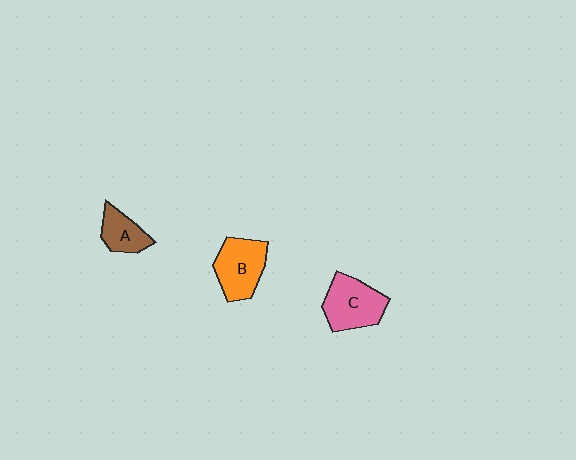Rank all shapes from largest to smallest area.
From largest to smallest: C (pink), B (orange), A (brown).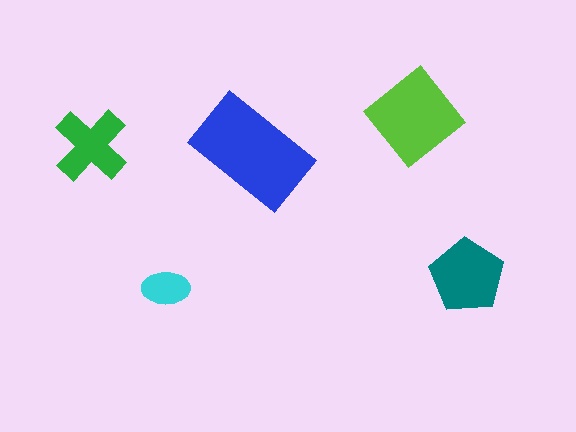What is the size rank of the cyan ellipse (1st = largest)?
5th.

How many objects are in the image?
There are 5 objects in the image.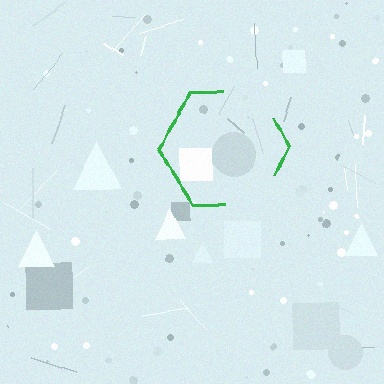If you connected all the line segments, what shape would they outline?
They would outline a hexagon.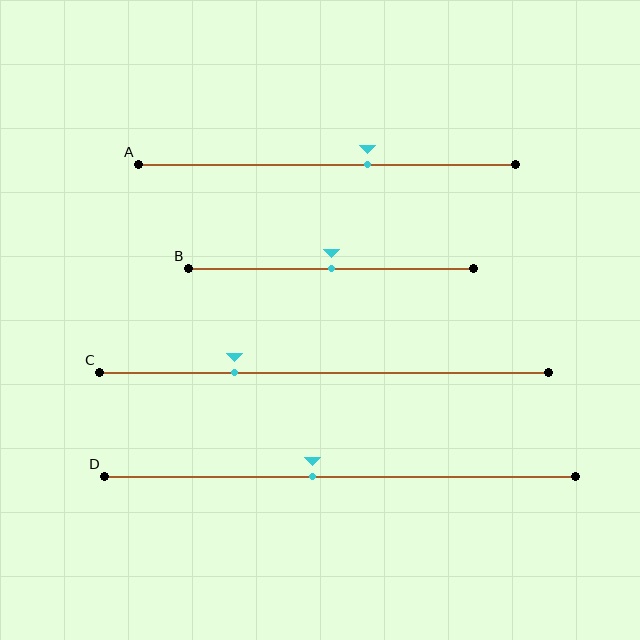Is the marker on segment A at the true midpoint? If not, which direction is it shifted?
No, the marker on segment A is shifted to the right by about 11% of the segment length.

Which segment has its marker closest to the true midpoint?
Segment B has its marker closest to the true midpoint.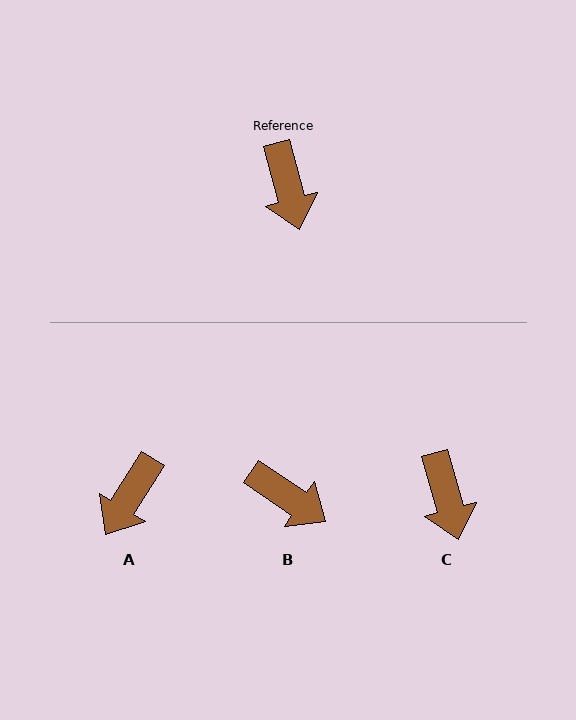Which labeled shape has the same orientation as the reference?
C.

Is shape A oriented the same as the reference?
No, it is off by about 47 degrees.